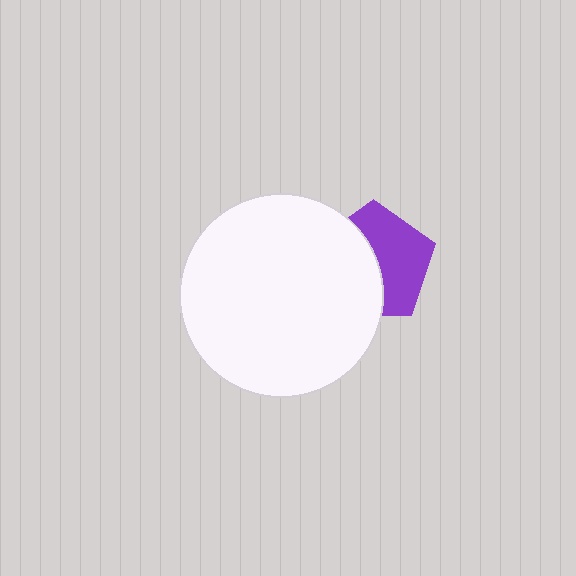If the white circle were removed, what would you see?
You would see the complete purple pentagon.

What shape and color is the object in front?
The object in front is a white circle.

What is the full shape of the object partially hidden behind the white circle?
The partially hidden object is a purple pentagon.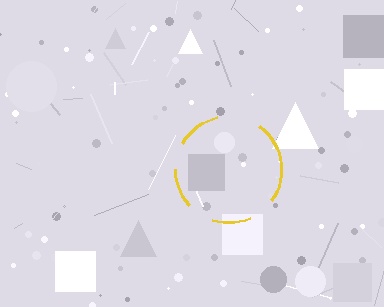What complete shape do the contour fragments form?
The contour fragments form a circle.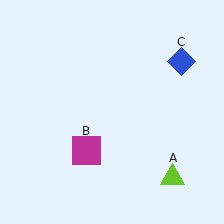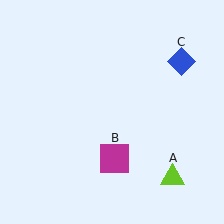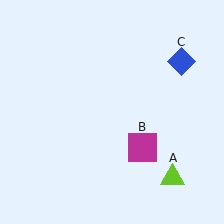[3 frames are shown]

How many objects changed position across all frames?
1 object changed position: magenta square (object B).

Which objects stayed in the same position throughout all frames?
Lime triangle (object A) and blue diamond (object C) remained stationary.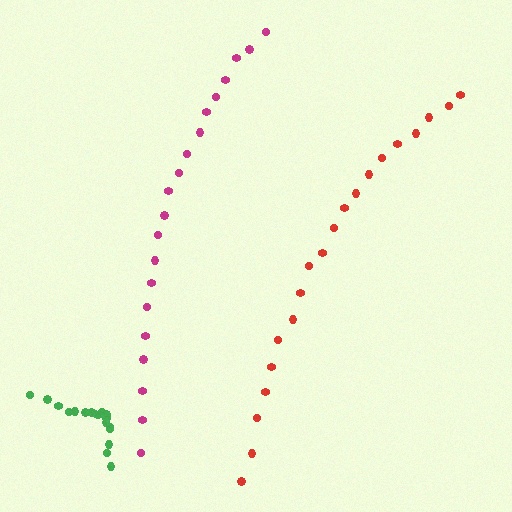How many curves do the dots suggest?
There are 3 distinct paths.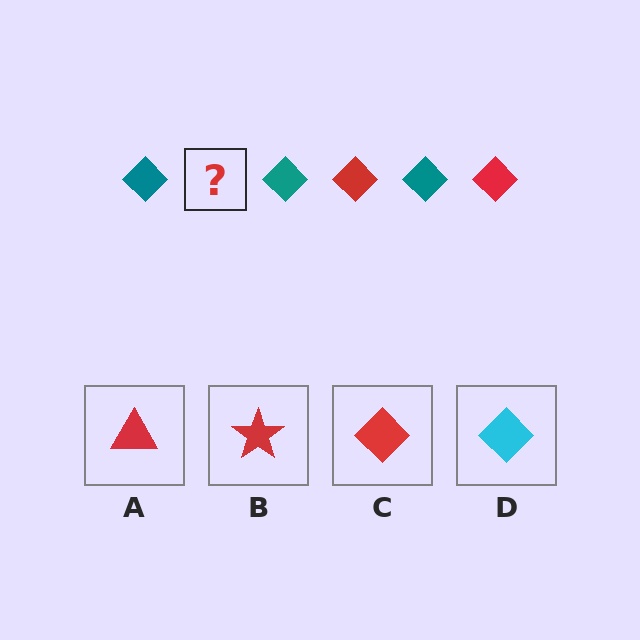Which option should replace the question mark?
Option C.